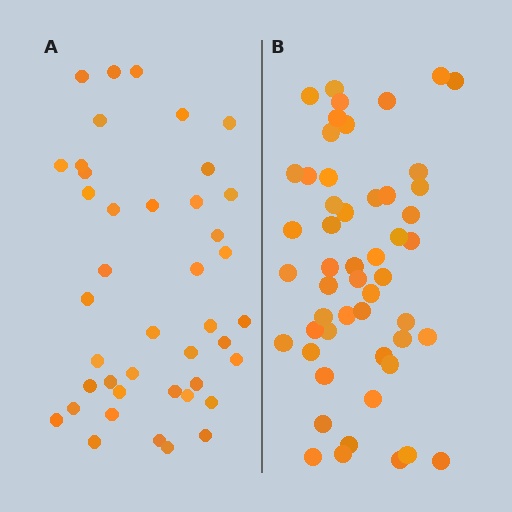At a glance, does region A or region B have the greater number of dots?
Region B (the right region) has more dots.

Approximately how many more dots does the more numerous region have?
Region B has roughly 10 or so more dots than region A.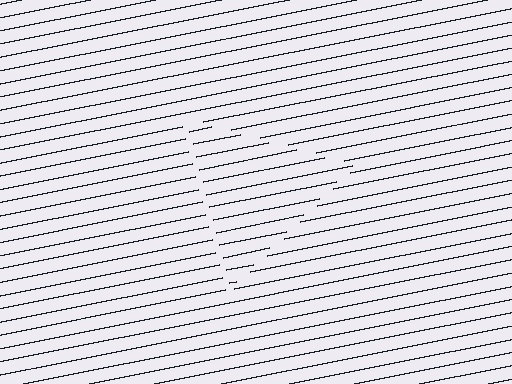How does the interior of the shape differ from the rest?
The interior of the shape contains the same grating, shifted by half a period — the contour is defined by the phase discontinuity where line-ends from the inner and outer gratings abut.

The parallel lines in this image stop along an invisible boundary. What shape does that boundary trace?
An illusory triangle. The interior of the shape contains the same grating, shifted by half a period — the contour is defined by the phase discontinuity where line-ends from the inner and outer gratings abut.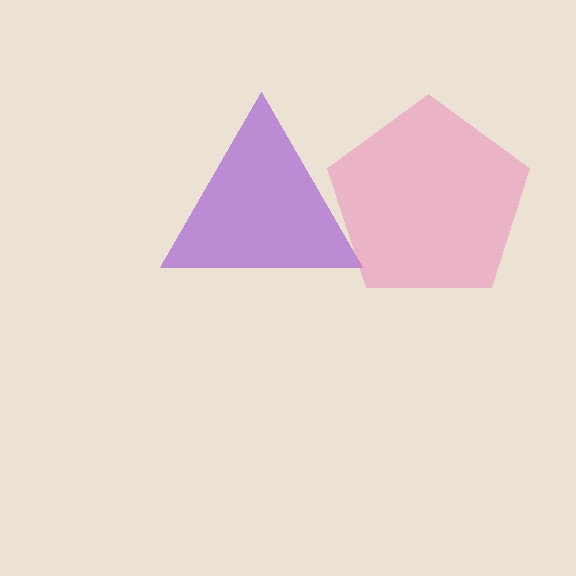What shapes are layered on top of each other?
The layered shapes are: a purple triangle, a pink pentagon.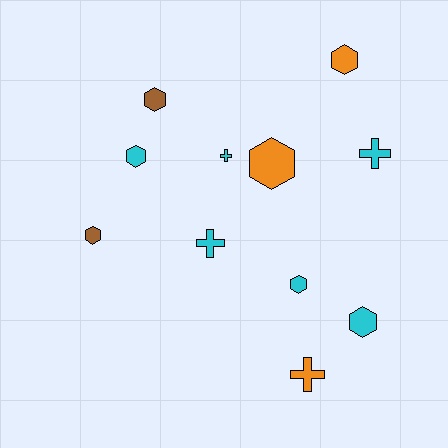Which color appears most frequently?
Cyan, with 6 objects.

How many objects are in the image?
There are 11 objects.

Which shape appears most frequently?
Hexagon, with 7 objects.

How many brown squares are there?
There are no brown squares.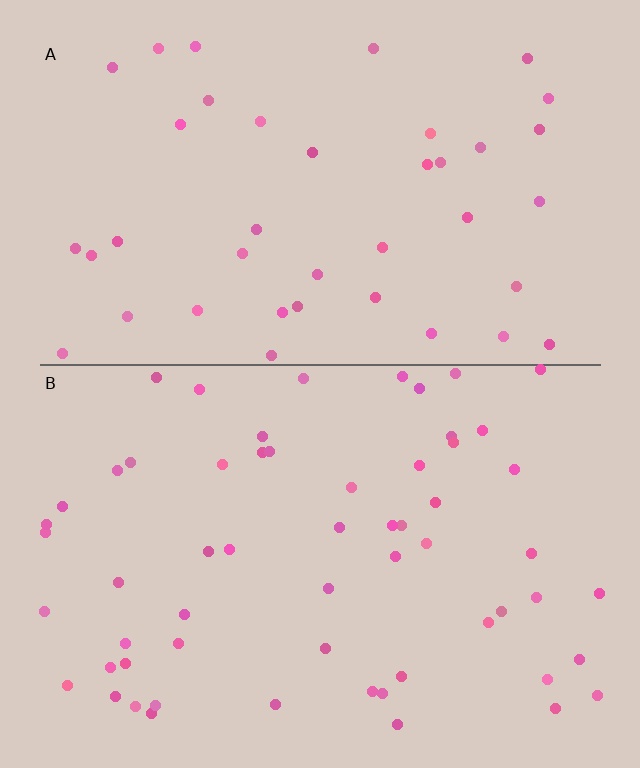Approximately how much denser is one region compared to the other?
Approximately 1.5× — region B over region A.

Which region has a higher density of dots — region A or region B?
B (the bottom).